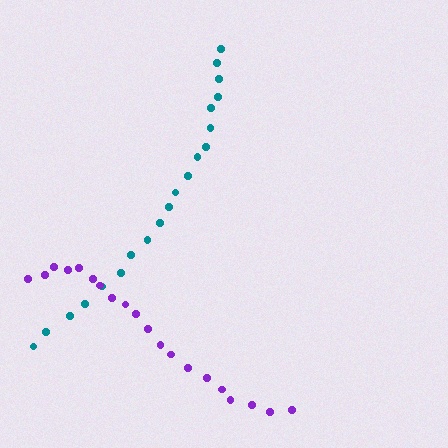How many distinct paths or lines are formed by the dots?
There are 2 distinct paths.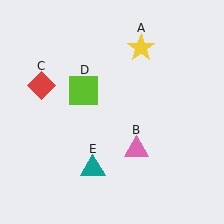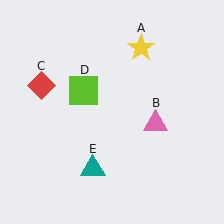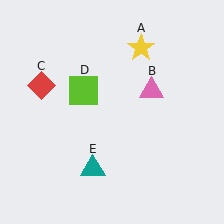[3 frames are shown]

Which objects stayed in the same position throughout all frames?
Yellow star (object A) and red diamond (object C) and lime square (object D) and teal triangle (object E) remained stationary.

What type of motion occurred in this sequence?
The pink triangle (object B) rotated counterclockwise around the center of the scene.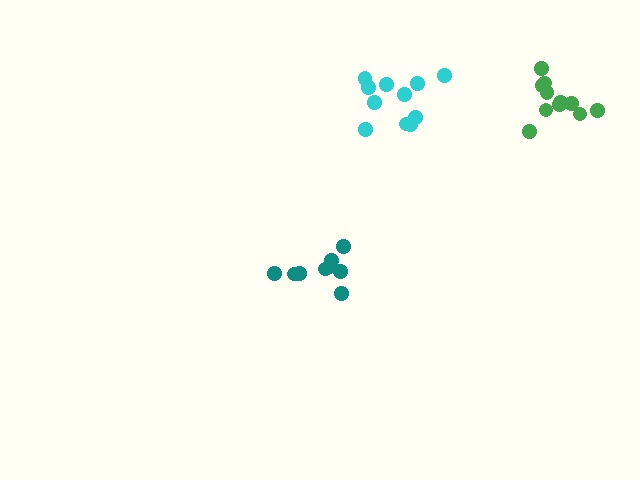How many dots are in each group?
Group 1: 11 dots, Group 2: 11 dots, Group 3: 9 dots (31 total).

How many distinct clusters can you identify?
There are 3 distinct clusters.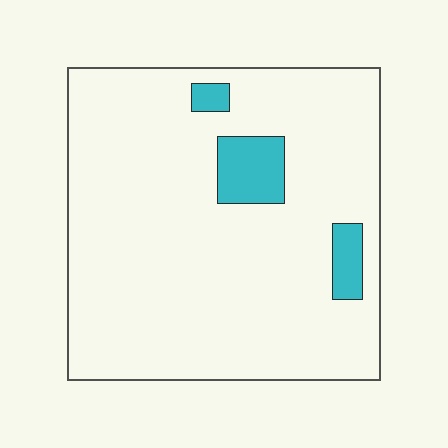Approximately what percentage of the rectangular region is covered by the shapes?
Approximately 10%.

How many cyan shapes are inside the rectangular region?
3.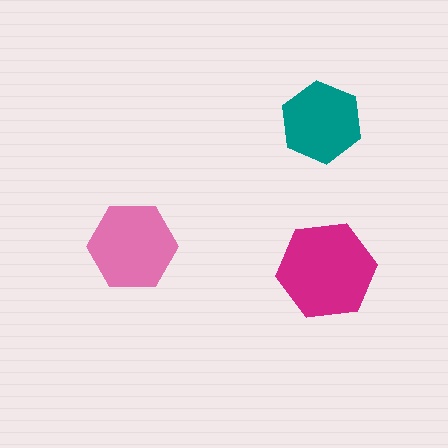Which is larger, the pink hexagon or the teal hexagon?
The pink one.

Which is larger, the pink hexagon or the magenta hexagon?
The magenta one.